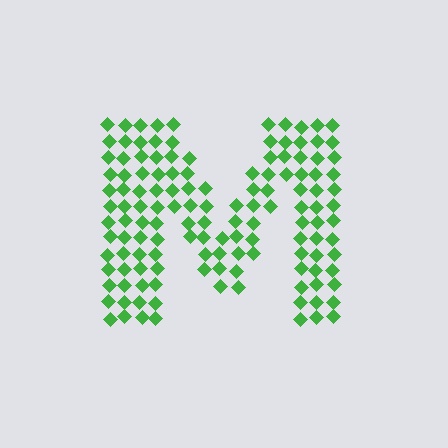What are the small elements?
The small elements are diamonds.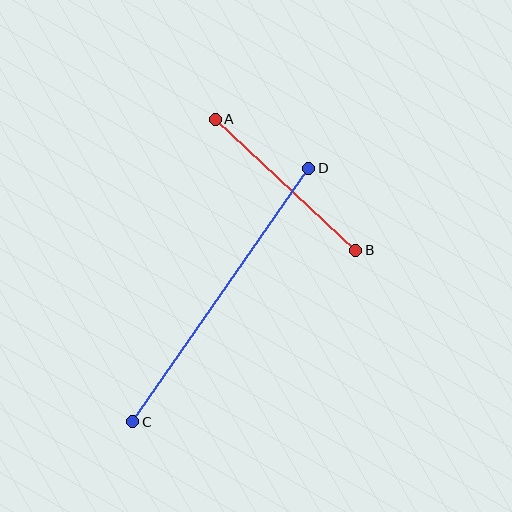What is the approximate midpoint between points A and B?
The midpoint is at approximately (286, 185) pixels.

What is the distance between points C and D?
The distance is approximately 309 pixels.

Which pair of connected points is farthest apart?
Points C and D are farthest apart.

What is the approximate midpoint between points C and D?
The midpoint is at approximately (221, 295) pixels.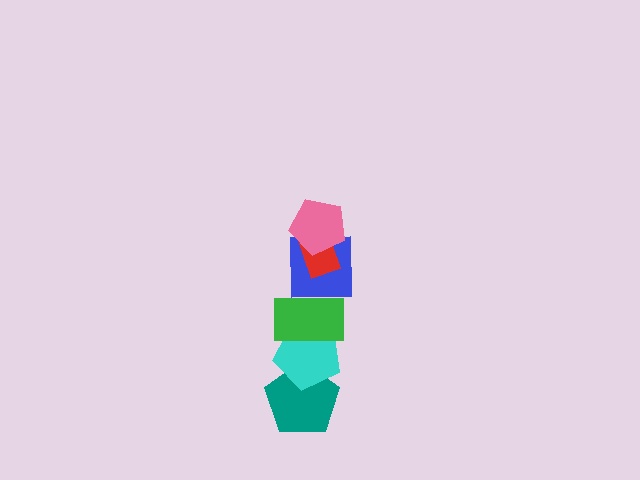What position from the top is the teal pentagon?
The teal pentagon is 6th from the top.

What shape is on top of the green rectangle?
The blue square is on top of the green rectangle.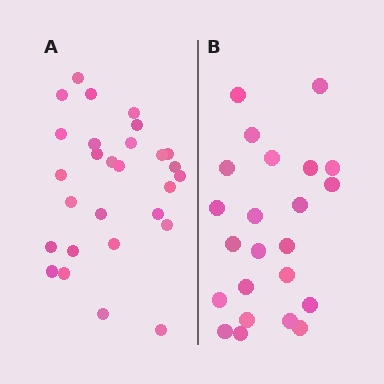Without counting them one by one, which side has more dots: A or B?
Region A (the left region) has more dots.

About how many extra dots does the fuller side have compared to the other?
Region A has about 5 more dots than region B.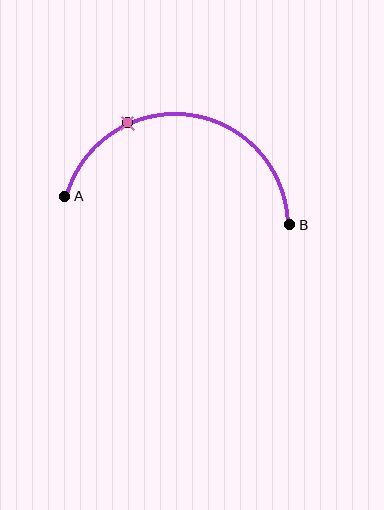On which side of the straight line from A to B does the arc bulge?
The arc bulges above the straight line connecting A and B.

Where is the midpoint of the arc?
The arc midpoint is the point on the curve farthest from the straight line joining A and B. It sits above that line.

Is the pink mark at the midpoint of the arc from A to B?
No. The pink mark lies on the arc but is closer to endpoint A. The arc midpoint would be at the point on the curve equidistant along the arc from both A and B.